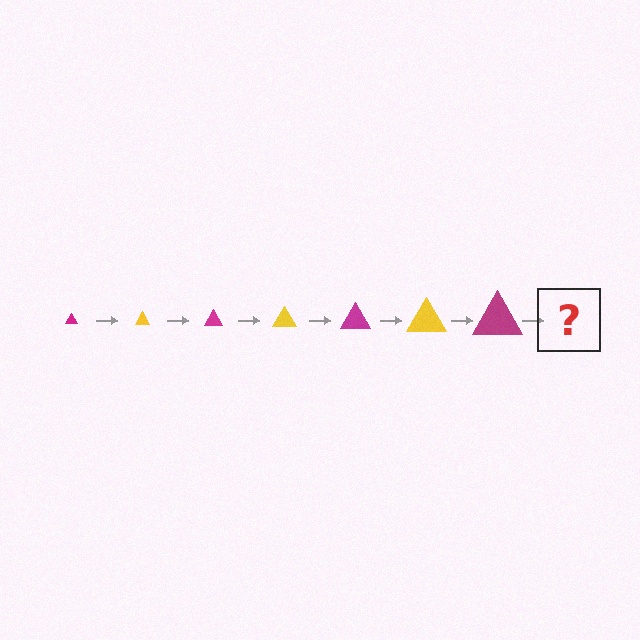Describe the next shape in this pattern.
It should be a yellow triangle, larger than the previous one.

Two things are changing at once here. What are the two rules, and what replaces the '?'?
The two rules are that the triangle grows larger each step and the color cycles through magenta and yellow. The '?' should be a yellow triangle, larger than the previous one.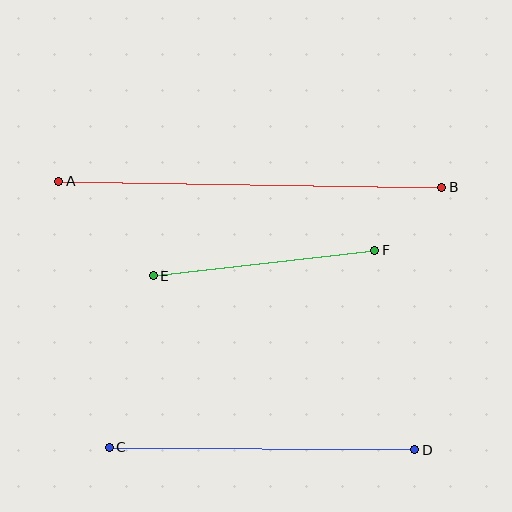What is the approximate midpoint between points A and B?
The midpoint is at approximately (250, 184) pixels.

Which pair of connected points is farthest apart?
Points A and B are farthest apart.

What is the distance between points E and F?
The distance is approximately 223 pixels.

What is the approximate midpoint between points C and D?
The midpoint is at approximately (262, 448) pixels.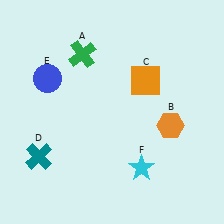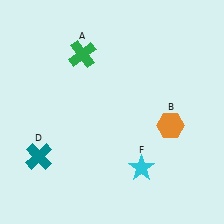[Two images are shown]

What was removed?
The blue circle (E), the orange square (C) were removed in Image 2.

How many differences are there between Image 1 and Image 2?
There are 2 differences between the two images.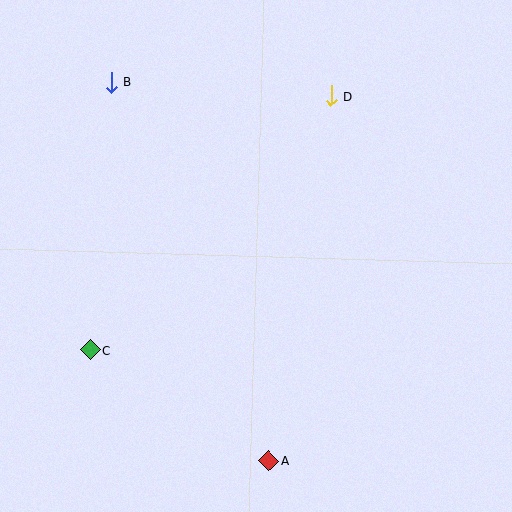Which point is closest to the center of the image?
Point D at (331, 96) is closest to the center.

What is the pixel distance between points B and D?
The distance between B and D is 220 pixels.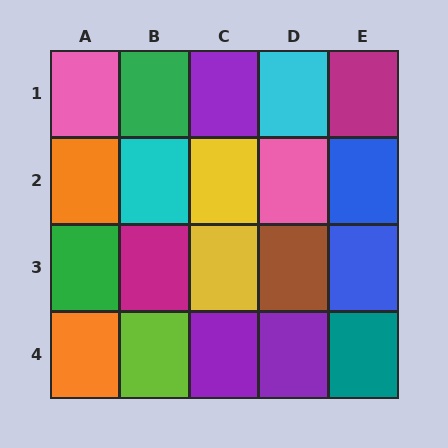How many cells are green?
2 cells are green.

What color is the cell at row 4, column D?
Purple.